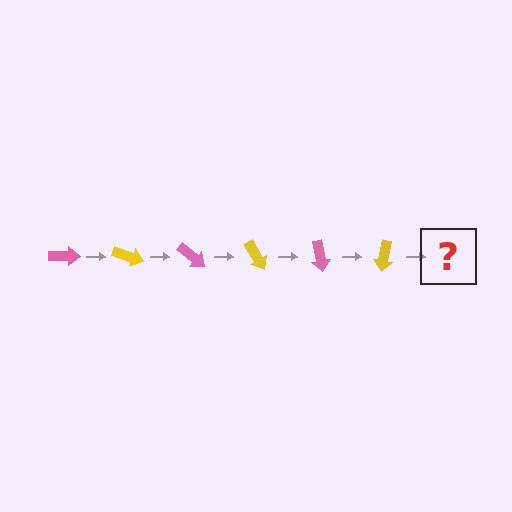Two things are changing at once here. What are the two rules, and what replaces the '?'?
The two rules are that it rotates 20 degrees each step and the color cycles through pink and yellow. The '?' should be a pink arrow, rotated 120 degrees from the start.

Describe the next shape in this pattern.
It should be a pink arrow, rotated 120 degrees from the start.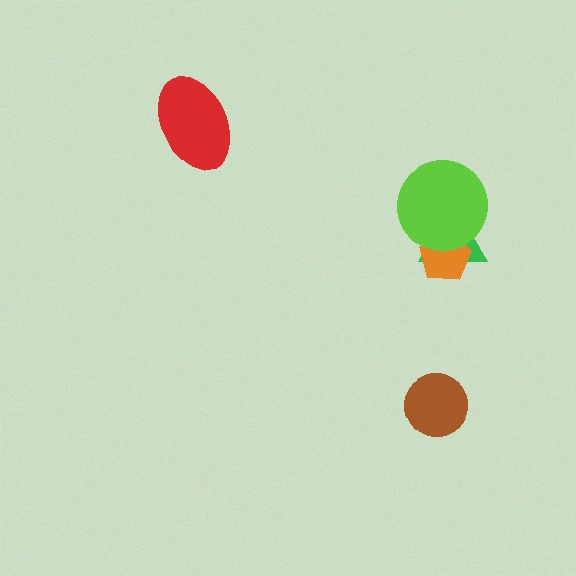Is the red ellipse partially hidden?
No, no other shape covers it.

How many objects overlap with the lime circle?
2 objects overlap with the lime circle.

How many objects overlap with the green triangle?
2 objects overlap with the green triangle.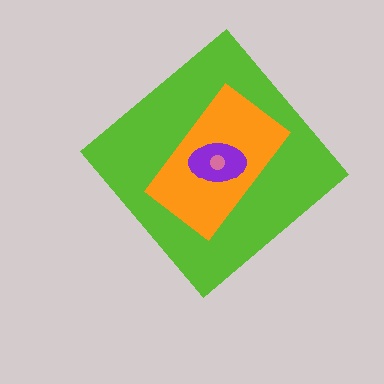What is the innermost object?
The pink circle.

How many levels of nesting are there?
4.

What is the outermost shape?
The lime diamond.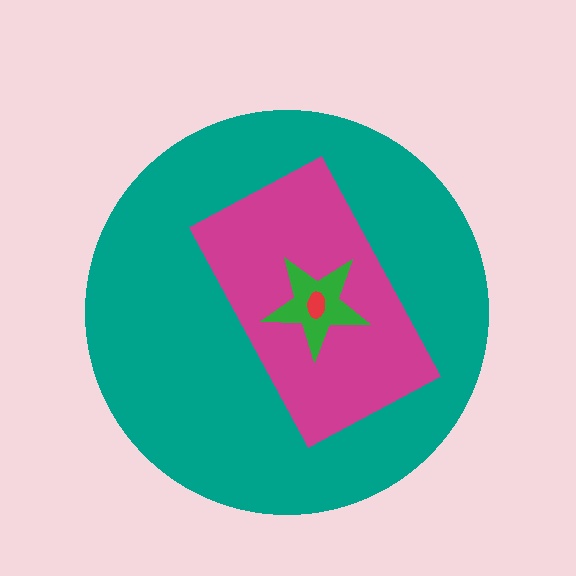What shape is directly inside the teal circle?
The magenta rectangle.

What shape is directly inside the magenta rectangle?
The green star.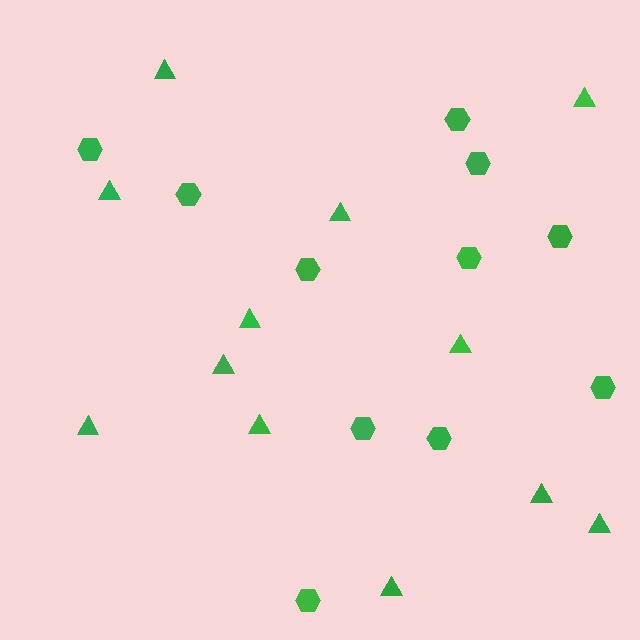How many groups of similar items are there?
There are 2 groups: one group of hexagons (11) and one group of triangles (12).